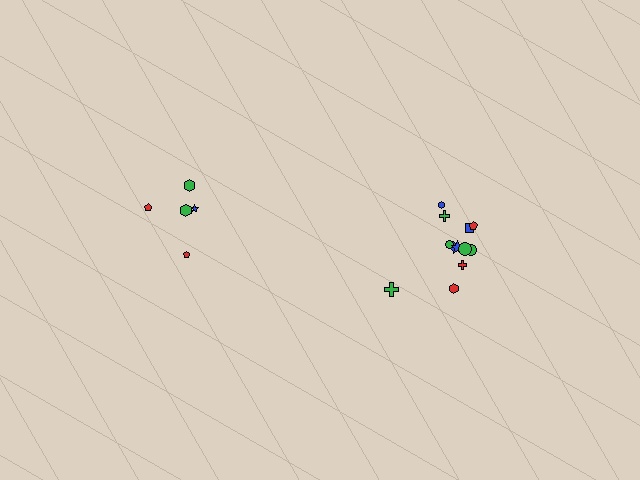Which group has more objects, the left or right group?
The right group.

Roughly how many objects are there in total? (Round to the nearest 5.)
Roughly 15 objects in total.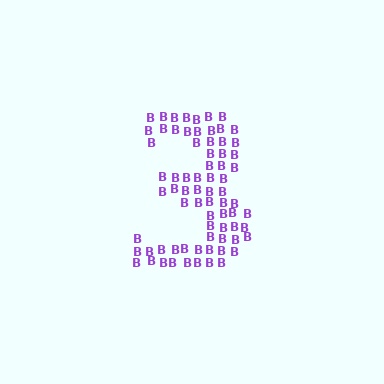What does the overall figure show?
The overall figure shows the digit 3.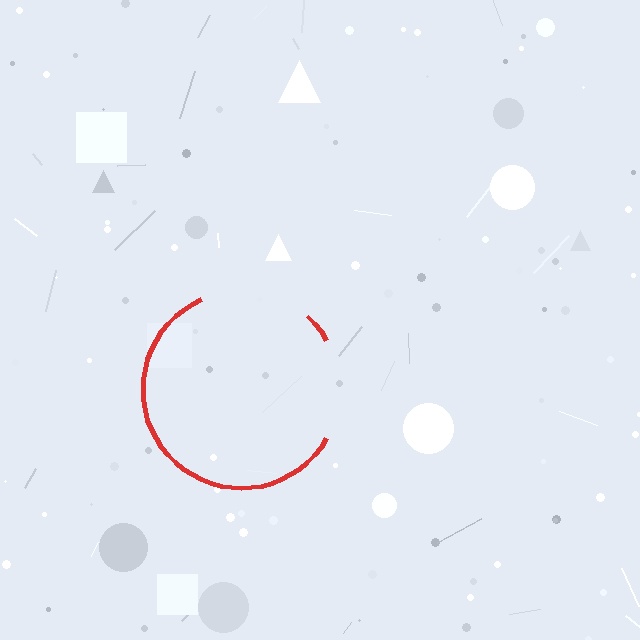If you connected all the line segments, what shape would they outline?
They would outline a circle.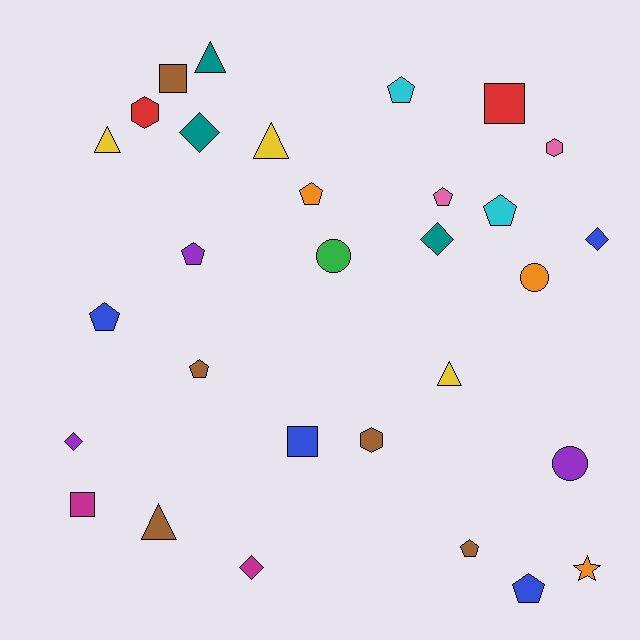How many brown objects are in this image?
There are 5 brown objects.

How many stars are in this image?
There is 1 star.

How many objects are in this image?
There are 30 objects.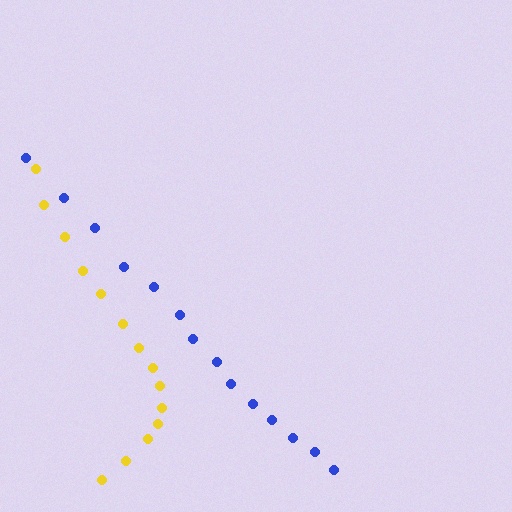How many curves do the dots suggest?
There are 2 distinct paths.